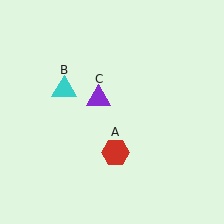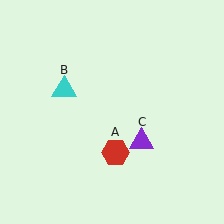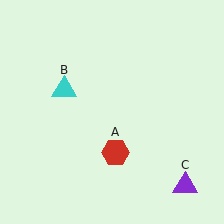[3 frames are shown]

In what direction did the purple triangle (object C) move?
The purple triangle (object C) moved down and to the right.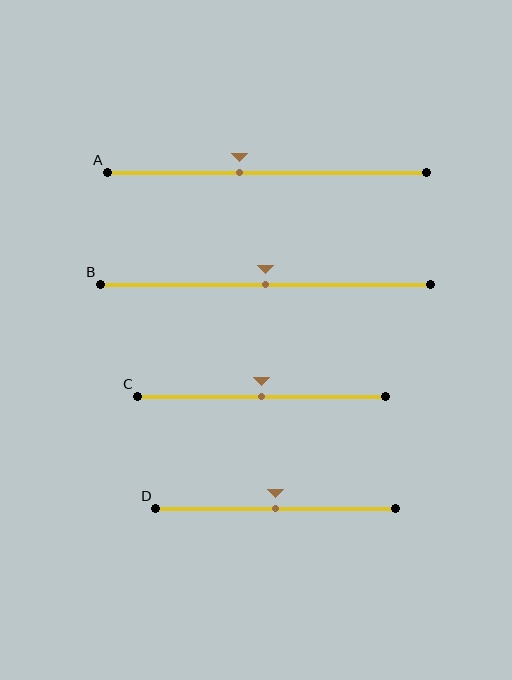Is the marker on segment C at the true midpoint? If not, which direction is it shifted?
Yes, the marker on segment C is at the true midpoint.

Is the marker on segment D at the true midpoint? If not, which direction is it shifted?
Yes, the marker on segment D is at the true midpoint.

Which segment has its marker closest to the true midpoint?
Segment B has its marker closest to the true midpoint.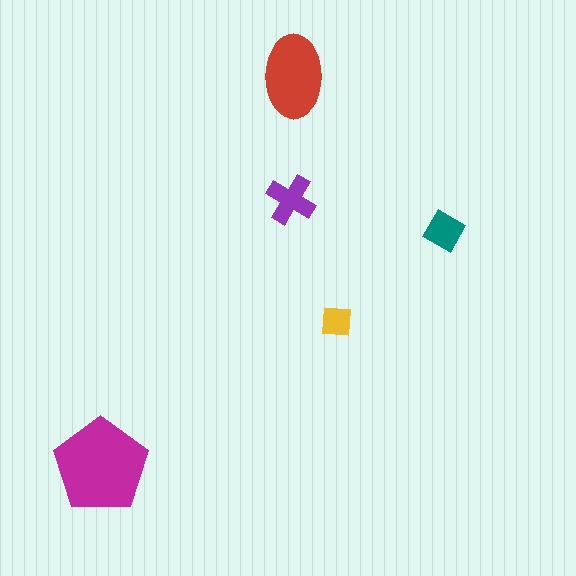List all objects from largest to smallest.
The magenta pentagon, the red ellipse, the purple cross, the teal diamond, the yellow square.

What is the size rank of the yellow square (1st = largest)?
5th.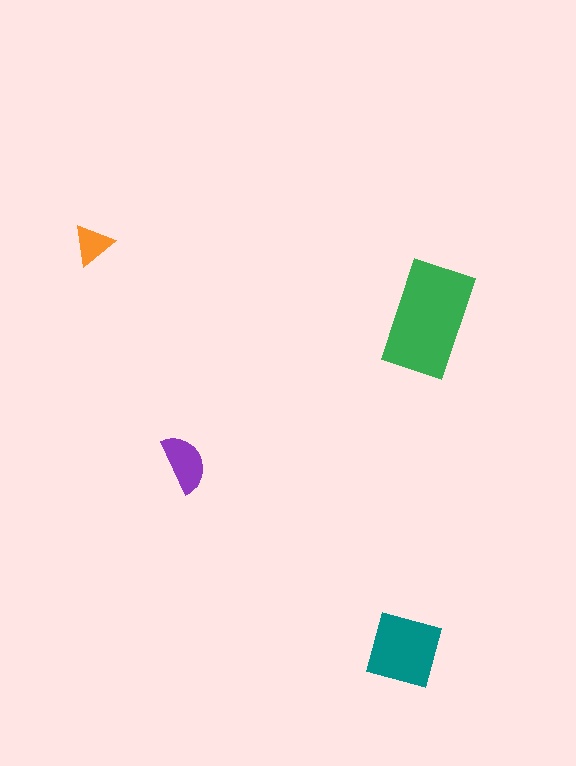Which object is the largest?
The green rectangle.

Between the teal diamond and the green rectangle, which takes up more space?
The green rectangle.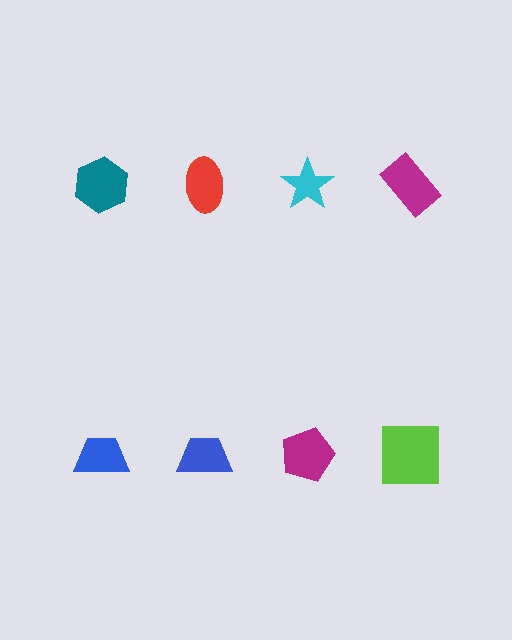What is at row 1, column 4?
A magenta rectangle.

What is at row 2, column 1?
A blue trapezoid.